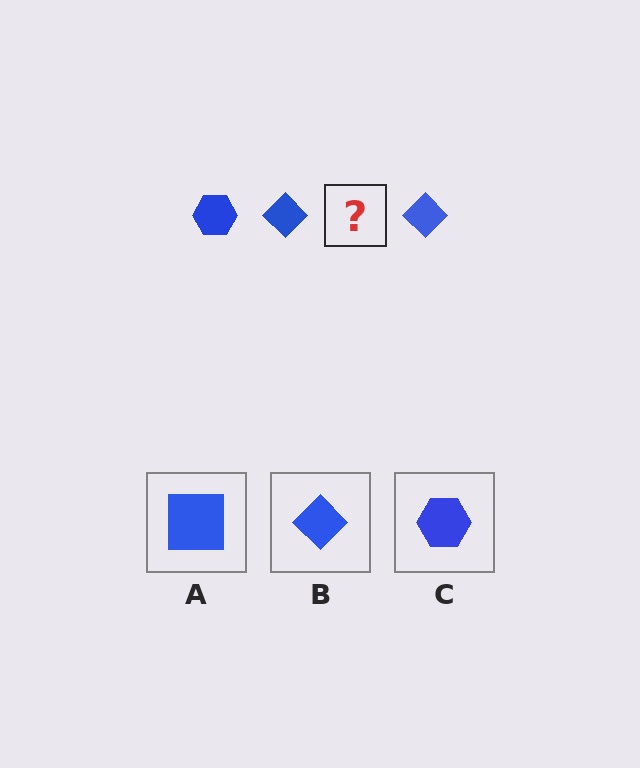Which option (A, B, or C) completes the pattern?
C.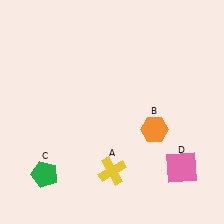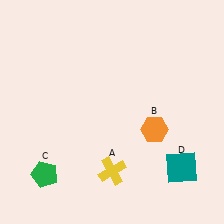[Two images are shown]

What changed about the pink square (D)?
In Image 1, D is pink. In Image 2, it changed to teal.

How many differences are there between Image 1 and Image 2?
There is 1 difference between the two images.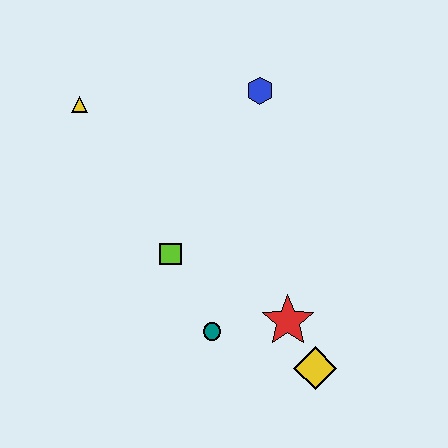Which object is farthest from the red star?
The yellow triangle is farthest from the red star.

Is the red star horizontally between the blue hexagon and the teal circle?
No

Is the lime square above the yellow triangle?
No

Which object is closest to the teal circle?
The red star is closest to the teal circle.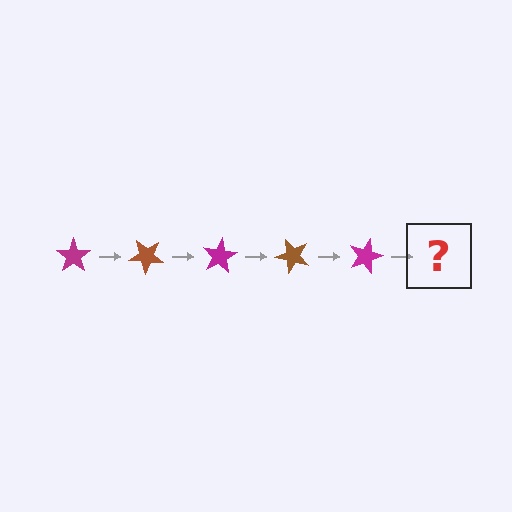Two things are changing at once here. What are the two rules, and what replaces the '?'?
The two rules are that it rotates 40 degrees each step and the color cycles through magenta and brown. The '?' should be a brown star, rotated 200 degrees from the start.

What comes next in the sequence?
The next element should be a brown star, rotated 200 degrees from the start.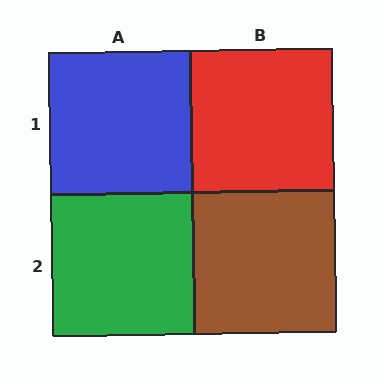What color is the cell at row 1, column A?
Blue.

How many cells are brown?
1 cell is brown.